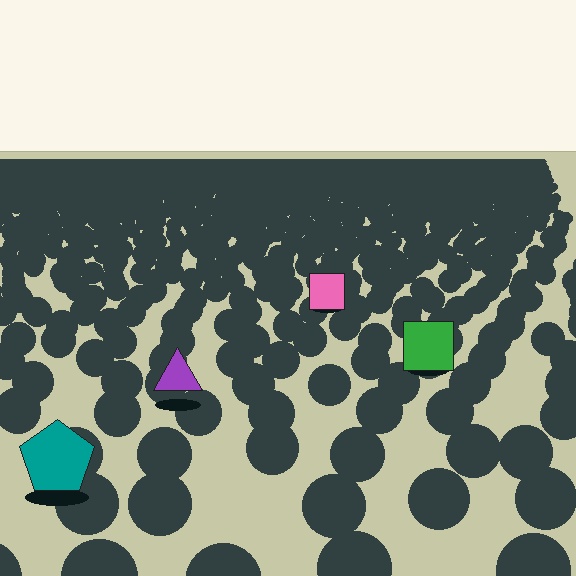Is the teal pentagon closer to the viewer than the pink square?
Yes. The teal pentagon is closer — you can tell from the texture gradient: the ground texture is coarser near it.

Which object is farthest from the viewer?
The pink square is farthest from the viewer. It appears smaller and the ground texture around it is denser.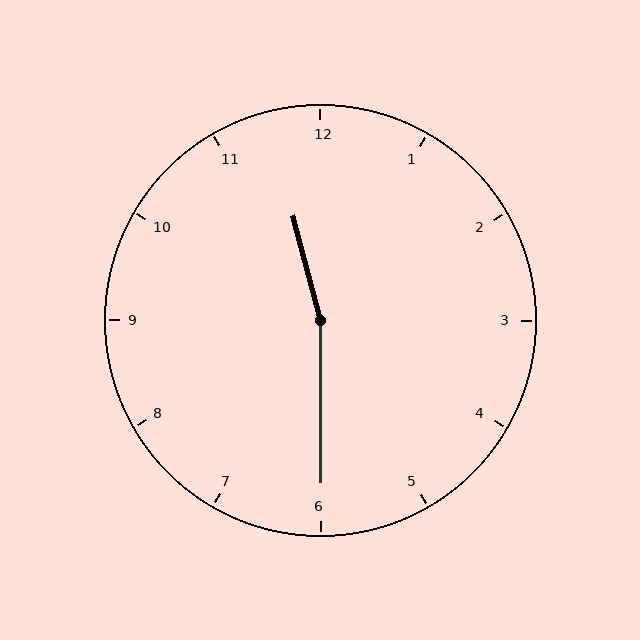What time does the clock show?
11:30.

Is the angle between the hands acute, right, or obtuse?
It is obtuse.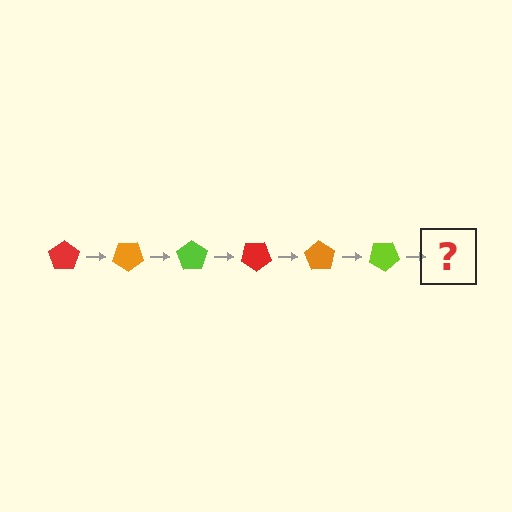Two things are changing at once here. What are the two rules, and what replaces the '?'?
The two rules are that it rotates 35 degrees each step and the color cycles through red, orange, and lime. The '?' should be a red pentagon, rotated 210 degrees from the start.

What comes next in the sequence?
The next element should be a red pentagon, rotated 210 degrees from the start.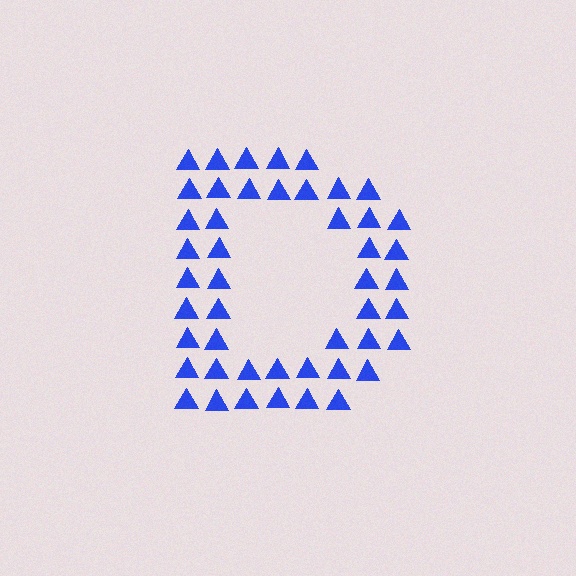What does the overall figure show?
The overall figure shows the letter D.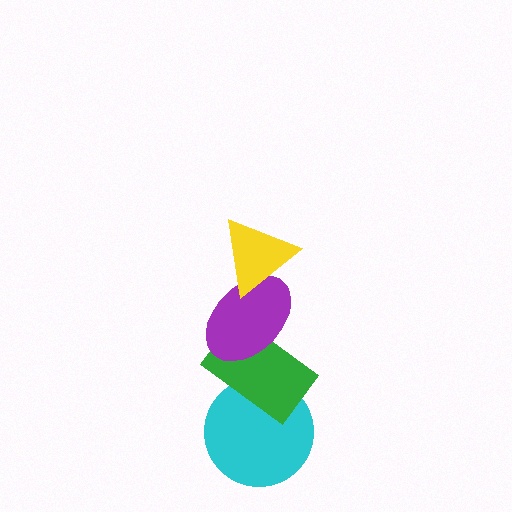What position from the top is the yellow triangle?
The yellow triangle is 1st from the top.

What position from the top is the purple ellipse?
The purple ellipse is 2nd from the top.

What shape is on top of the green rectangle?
The purple ellipse is on top of the green rectangle.